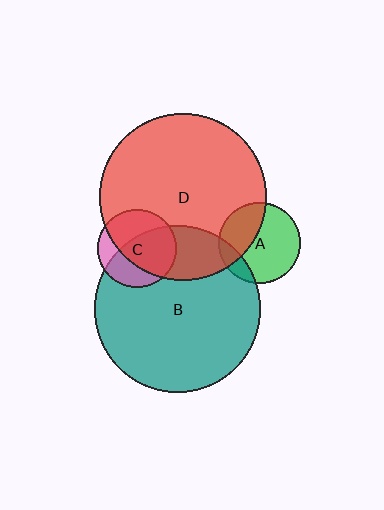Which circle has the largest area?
Circle D (red).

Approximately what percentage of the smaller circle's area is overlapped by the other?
Approximately 20%.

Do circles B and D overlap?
Yes.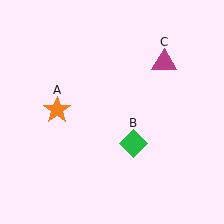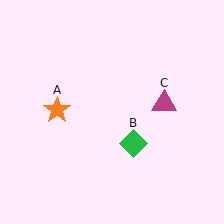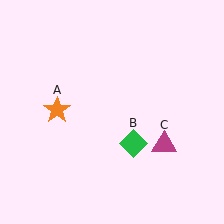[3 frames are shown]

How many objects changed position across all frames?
1 object changed position: magenta triangle (object C).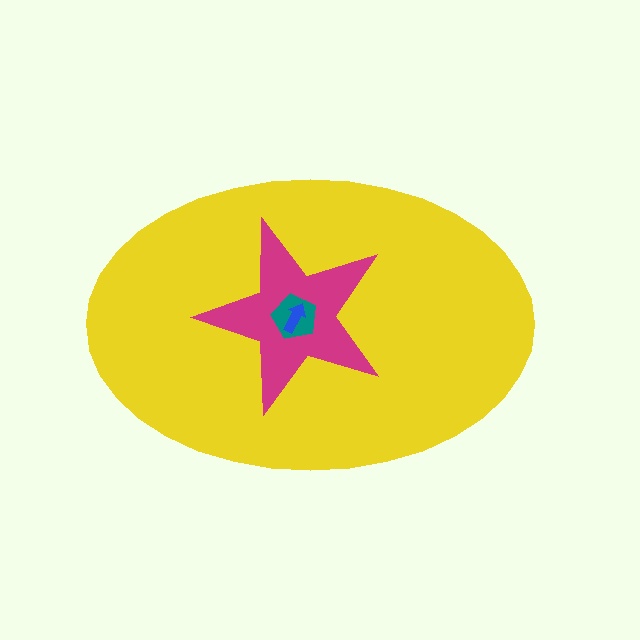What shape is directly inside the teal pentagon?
The blue arrow.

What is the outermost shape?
The yellow ellipse.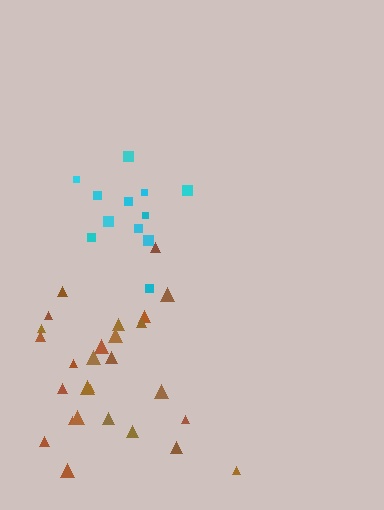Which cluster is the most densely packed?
Cyan.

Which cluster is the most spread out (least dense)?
Brown.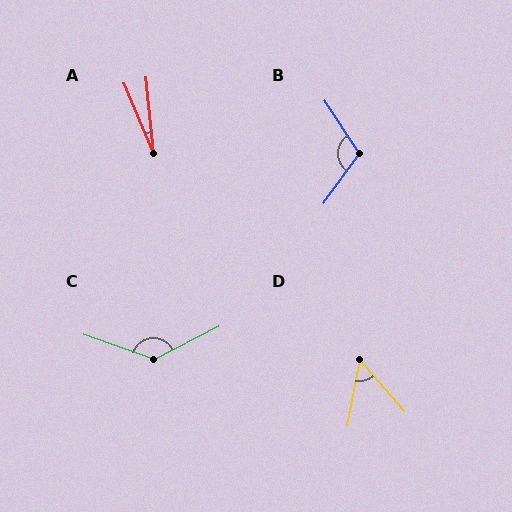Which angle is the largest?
C, at approximately 134 degrees.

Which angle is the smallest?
A, at approximately 17 degrees.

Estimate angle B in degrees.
Approximately 111 degrees.